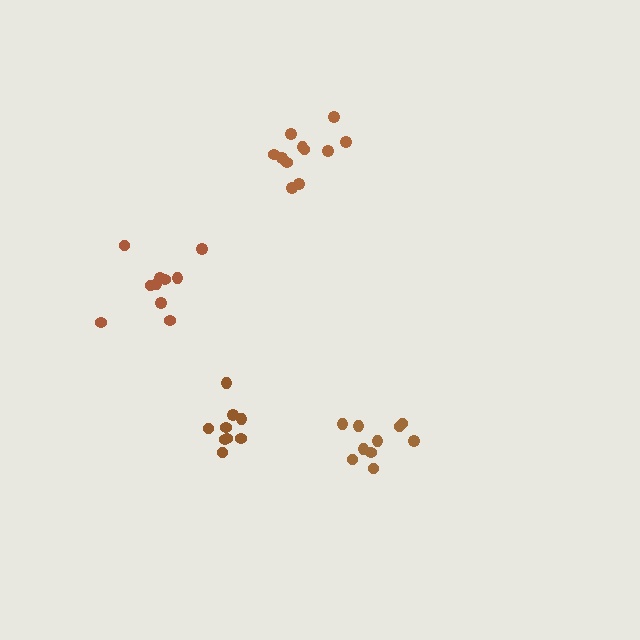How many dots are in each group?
Group 1: 10 dots, Group 2: 10 dots, Group 3: 11 dots, Group 4: 9 dots (40 total).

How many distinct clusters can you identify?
There are 4 distinct clusters.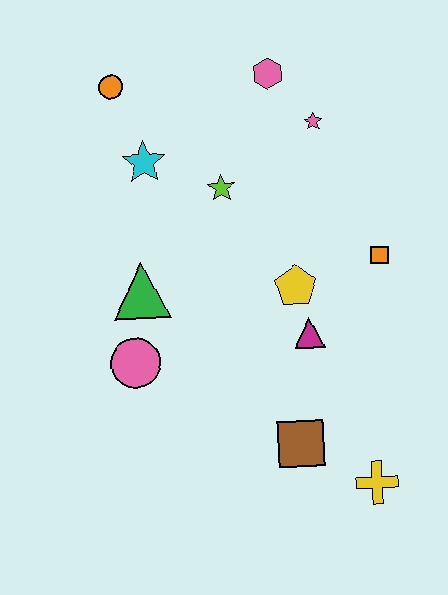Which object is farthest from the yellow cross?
The orange circle is farthest from the yellow cross.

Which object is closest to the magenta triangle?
The yellow pentagon is closest to the magenta triangle.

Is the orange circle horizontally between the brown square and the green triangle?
No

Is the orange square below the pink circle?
No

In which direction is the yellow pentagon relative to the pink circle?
The yellow pentagon is to the right of the pink circle.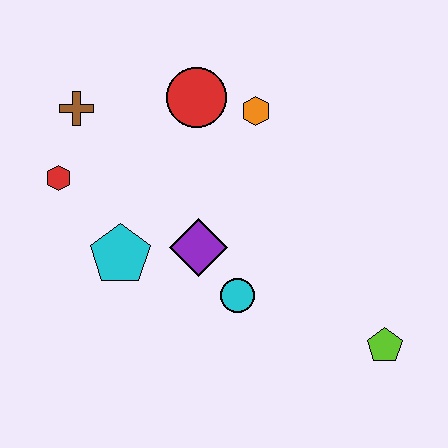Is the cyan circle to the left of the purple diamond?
No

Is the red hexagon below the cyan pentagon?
No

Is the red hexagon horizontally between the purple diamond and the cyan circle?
No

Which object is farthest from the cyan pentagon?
The lime pentagon is farthest from the cyan pentagon.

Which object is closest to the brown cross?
The red hexagon is closest to the brown cross.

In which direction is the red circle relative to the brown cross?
The red circle is to the right of the brown cross.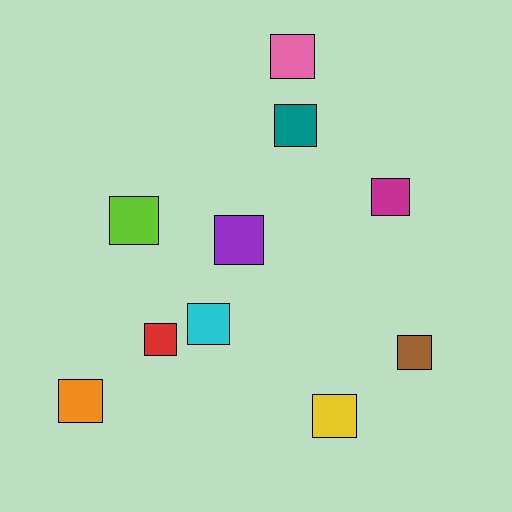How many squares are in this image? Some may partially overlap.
There are 10 squares.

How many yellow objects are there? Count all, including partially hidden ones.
There is 1 yellow object.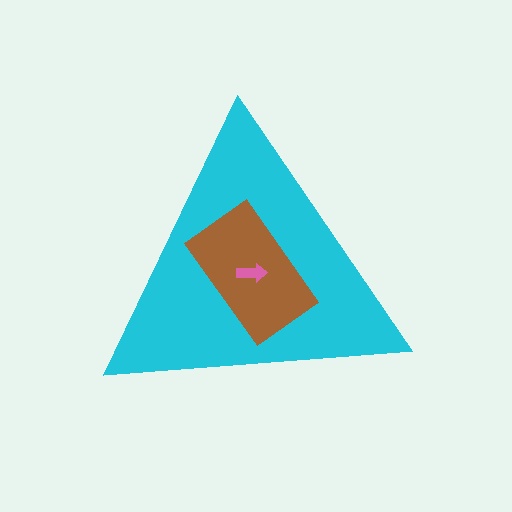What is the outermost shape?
The cyan triangle.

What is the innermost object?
The pink arrow.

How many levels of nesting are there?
3.